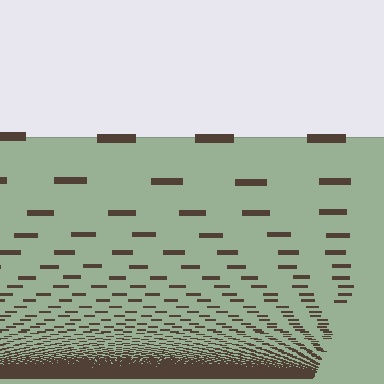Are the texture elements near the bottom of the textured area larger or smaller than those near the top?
Smaller. The gradient is inverted — elements near the bottom are smaller and denser.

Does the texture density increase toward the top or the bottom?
Density increases toward the bottom.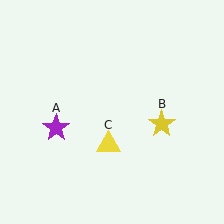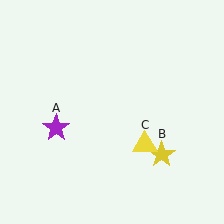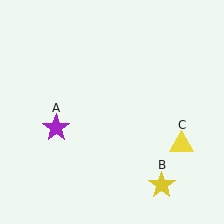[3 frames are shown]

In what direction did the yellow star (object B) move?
The yellow star (object B) moved down.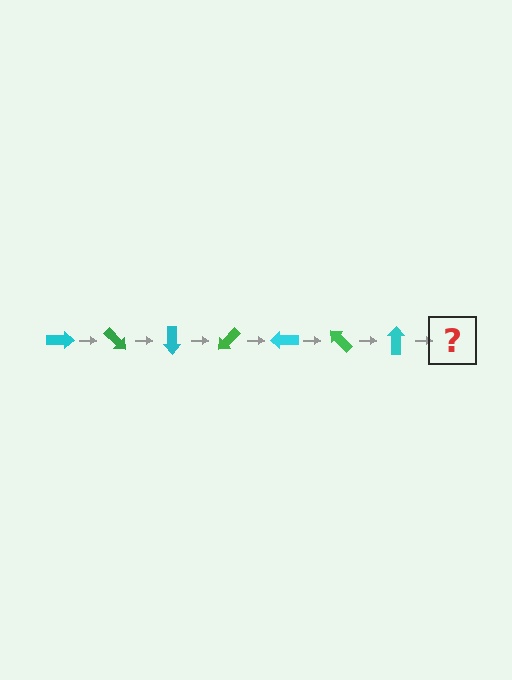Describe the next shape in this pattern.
It should be a green arrow, rotated 315 degrees from the start.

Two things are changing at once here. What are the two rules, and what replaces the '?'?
The two rules are that it rotates 45 degrees each step and the color cycles through cyan and green. The '?' should be a green arrow, rotated 315 degrees from the start.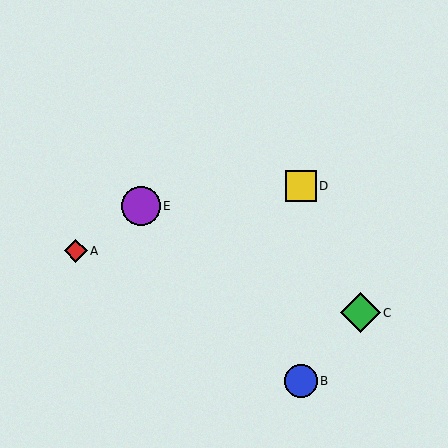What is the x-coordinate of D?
Object D is at x≈301.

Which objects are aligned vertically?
Objects B, D are aligned vertically.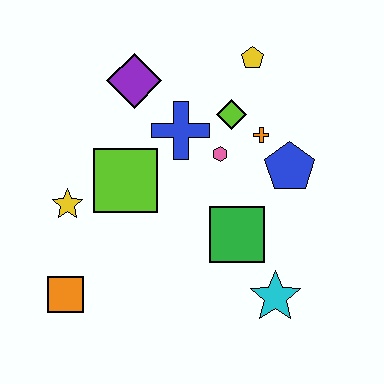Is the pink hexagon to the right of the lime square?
Yes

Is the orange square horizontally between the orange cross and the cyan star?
No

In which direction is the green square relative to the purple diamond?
The green square is below the purple diamond.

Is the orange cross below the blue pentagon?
No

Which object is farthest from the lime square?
The cyan star is farthest from the lime square.